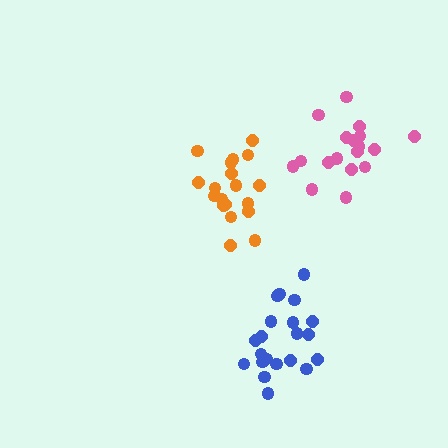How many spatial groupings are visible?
There are 3 spatial groupings.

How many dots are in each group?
Group 1: 19 dots, Group 2: 18 dots, Group 3: 21 dots (58 total).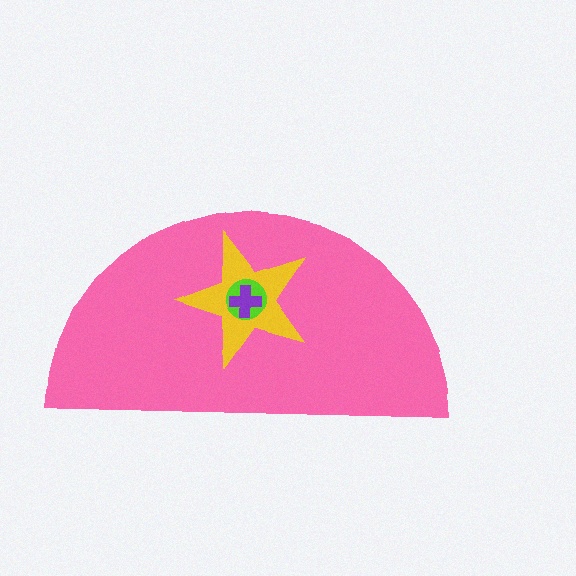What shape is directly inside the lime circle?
The purple cross.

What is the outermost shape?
The pink semicircle.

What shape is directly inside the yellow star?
The lime circle.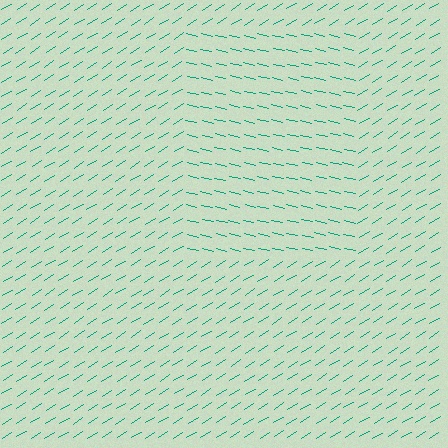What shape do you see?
I see a rectangle.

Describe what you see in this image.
The image is filled with small teal line segments. A rectangle region in the image has lines oriented differently from the surrounding lines, creating a visible texture boundary.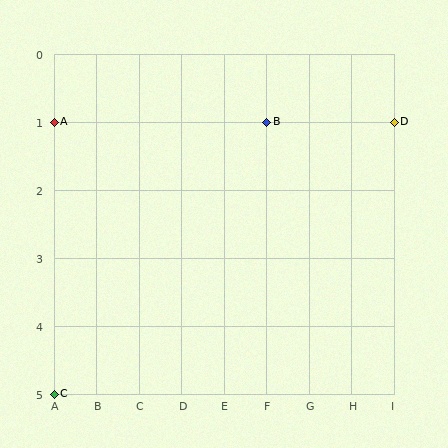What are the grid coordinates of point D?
Point D is at grid coordinates (I, 1).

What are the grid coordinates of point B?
Point B is at grid coordinates (F, 1).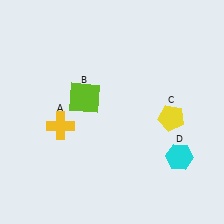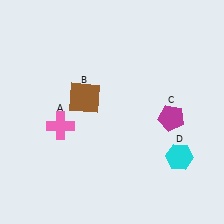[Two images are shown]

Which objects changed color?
A changed from yellow to pink. B changed from lime to brown. C changed from yellow to magenta.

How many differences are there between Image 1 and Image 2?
There are 3 differences between the two images.